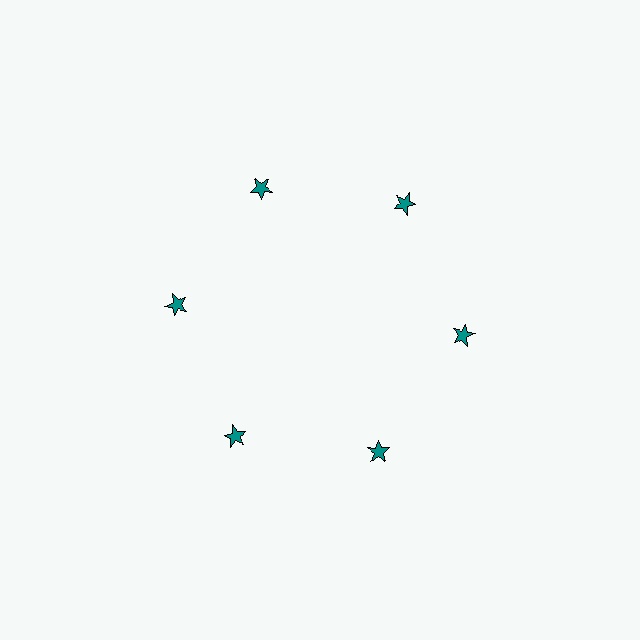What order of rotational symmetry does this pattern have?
This pattern has 6-fold rotational symmetry.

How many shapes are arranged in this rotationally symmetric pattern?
There are 6 shapes, arranged in 6 groups of 1.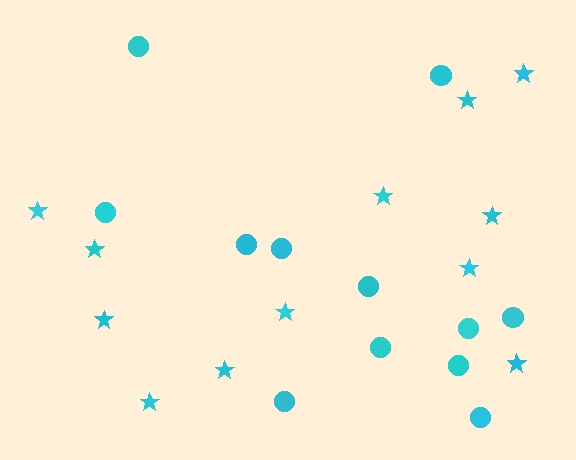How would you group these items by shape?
There are 2 groups: one group of stars (12) and one group of circles (12).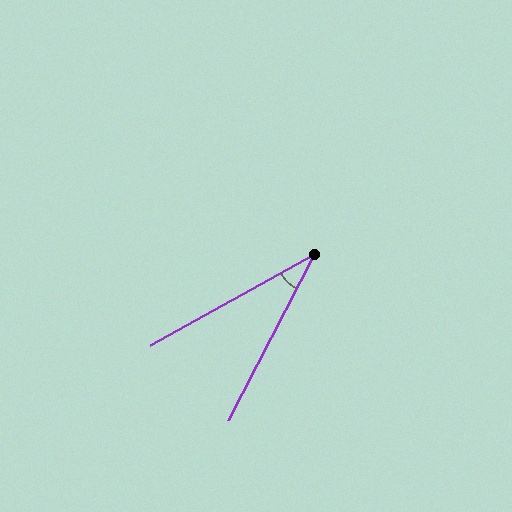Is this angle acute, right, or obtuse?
It is acute.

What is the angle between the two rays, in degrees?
Approximately 34 degrees.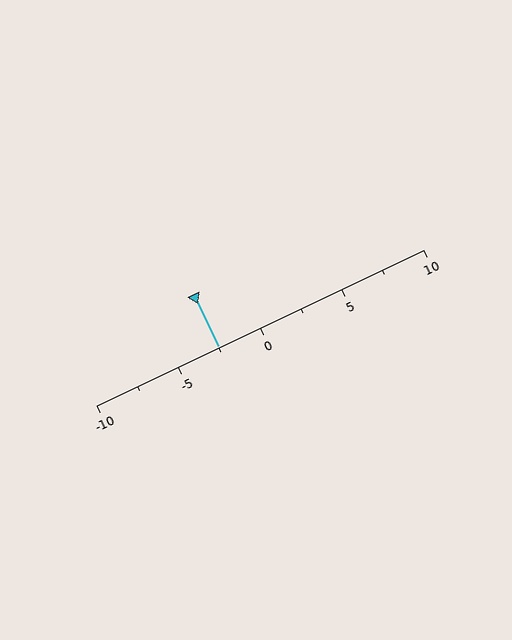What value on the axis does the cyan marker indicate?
The marker indicates approximately -2.5.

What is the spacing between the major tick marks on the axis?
The major ticks are spaced 5 apart.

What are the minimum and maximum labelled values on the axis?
The axis runs from -10 to 10.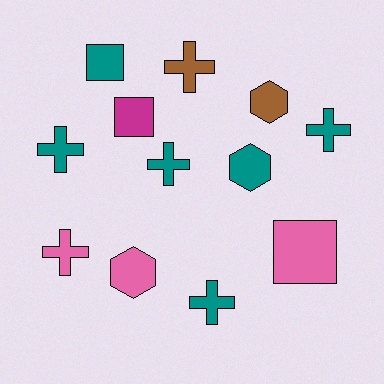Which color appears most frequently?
Teal, with 6 objects.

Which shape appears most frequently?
Cross, with 6 objects.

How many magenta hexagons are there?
There are no magenta hexagons.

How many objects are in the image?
There are 12 objects.